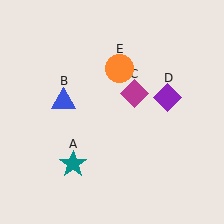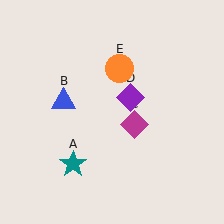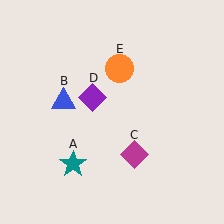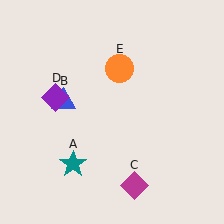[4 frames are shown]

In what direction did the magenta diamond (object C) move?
The magenta diamond (object C) moved down.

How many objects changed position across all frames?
2 objects changed position: magenta diamond (object C), purple diamond (object D).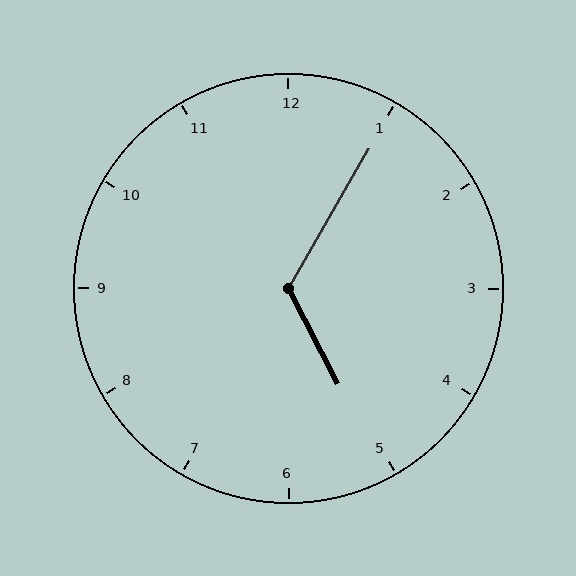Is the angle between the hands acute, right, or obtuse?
It is obtuse.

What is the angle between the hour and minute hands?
Approximately 122 degrees.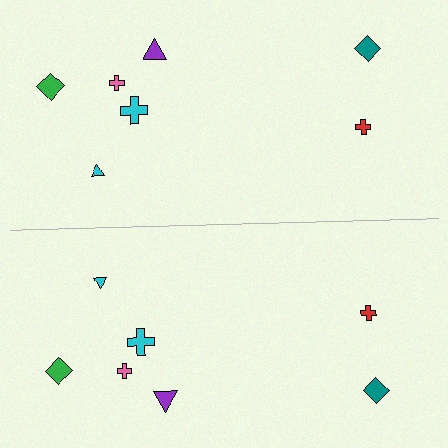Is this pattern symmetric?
Yes, this pattern has bilateral (reflection) symmetry.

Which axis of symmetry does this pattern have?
The pattern has a horizontal axis of symmetry running through the center of the image.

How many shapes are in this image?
There are 14 shapes in this image.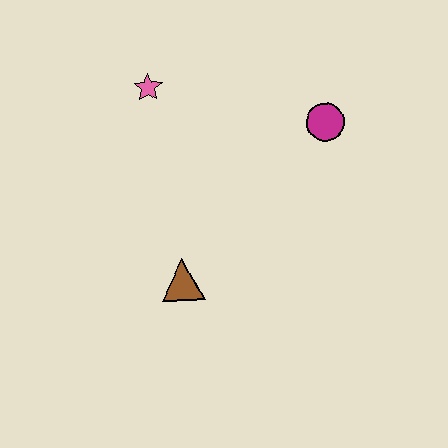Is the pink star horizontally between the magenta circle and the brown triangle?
No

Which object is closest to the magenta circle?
The pink star is closest to the magenta circle.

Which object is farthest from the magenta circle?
The brown triangle is farthest from the magenta circle.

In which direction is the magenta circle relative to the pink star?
The magenta circle is to the right of the pink star.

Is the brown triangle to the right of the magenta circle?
No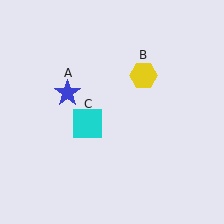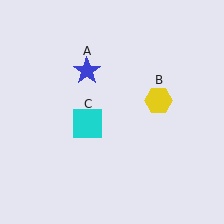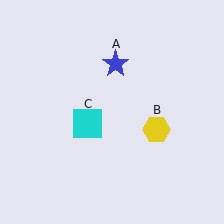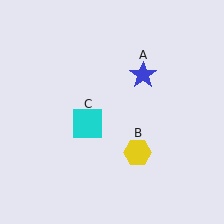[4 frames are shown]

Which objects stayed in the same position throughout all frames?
Cyan square (object C) remained stationary.